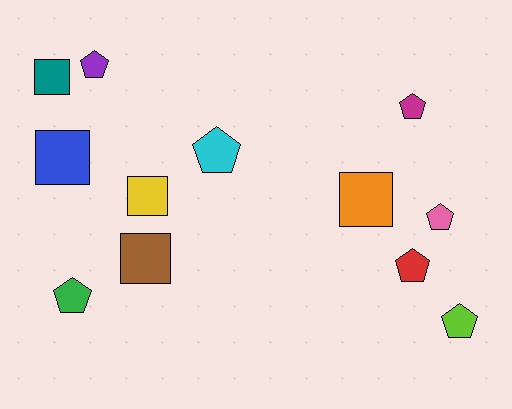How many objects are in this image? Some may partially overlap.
There are 12 objects.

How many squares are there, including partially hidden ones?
There are 5 squares.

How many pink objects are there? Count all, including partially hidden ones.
There is 1 pink object.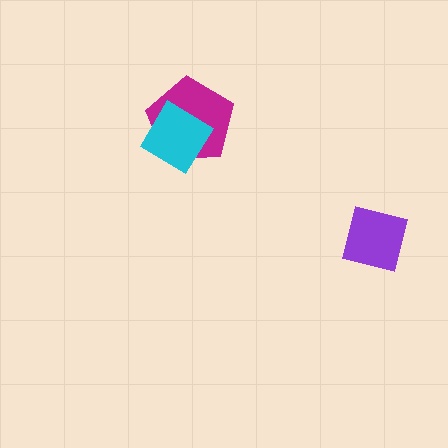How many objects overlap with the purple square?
0 objects overlap with the purple square.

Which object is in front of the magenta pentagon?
The cyan diamond is in front of the magenta pentagon.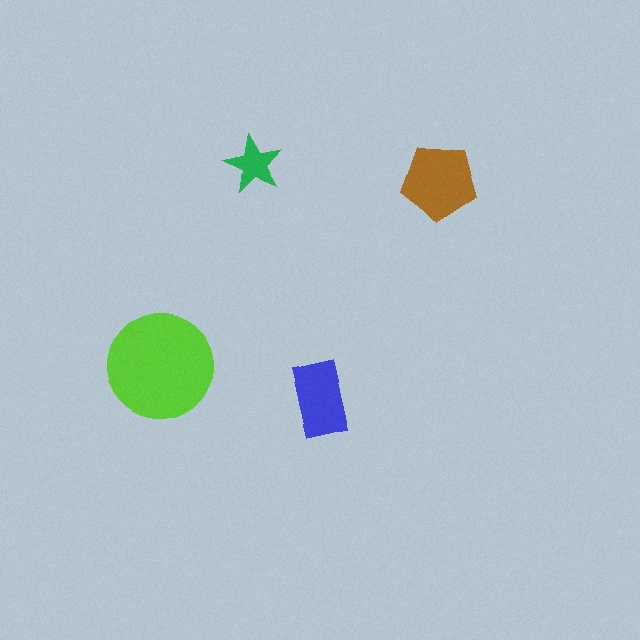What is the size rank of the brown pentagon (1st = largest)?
2nd.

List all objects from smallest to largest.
The green star, the blue rectangle, the brown pentagon, the lime circle.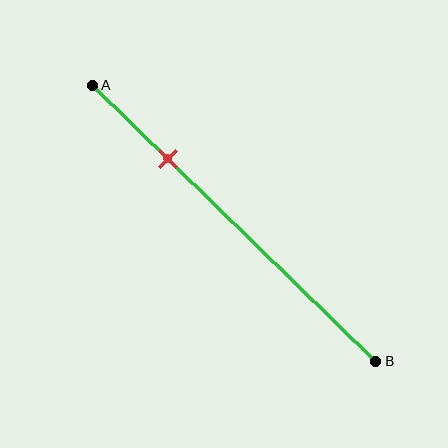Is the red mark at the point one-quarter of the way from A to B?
Yes, the mark is approximately at the one-quarter point.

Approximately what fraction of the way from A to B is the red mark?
The red mark is approximately 25% of the way from A to B.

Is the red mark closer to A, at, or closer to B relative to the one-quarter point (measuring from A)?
The red mark is approximately at the one-quarter point of segment AB.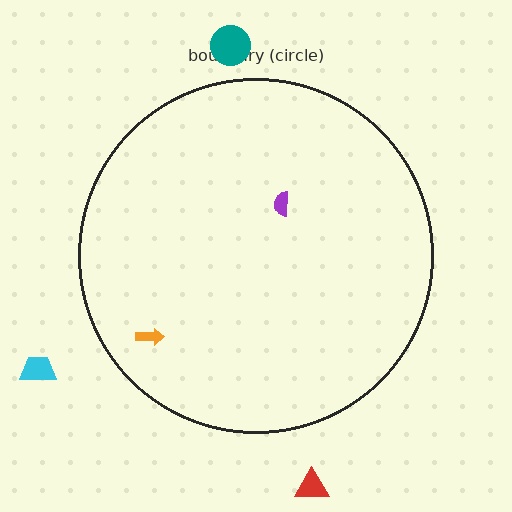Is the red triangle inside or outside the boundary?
Outside.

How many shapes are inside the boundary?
2 inside, 3 outside.